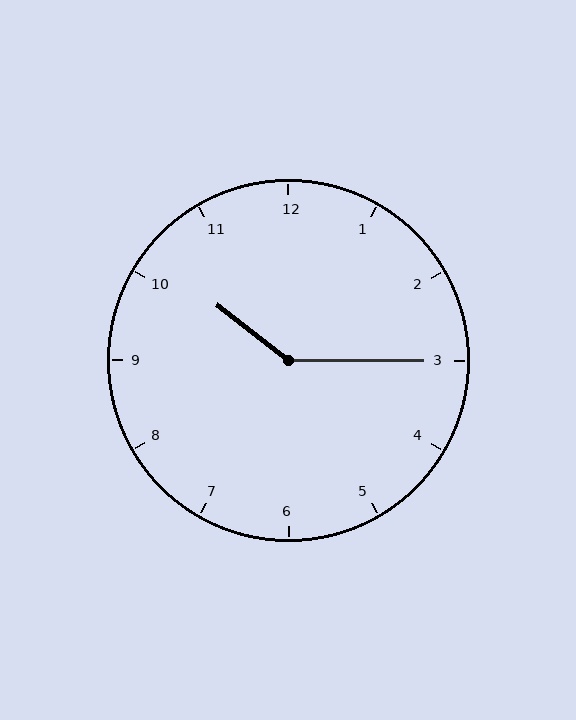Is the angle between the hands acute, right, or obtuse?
It is obtuse.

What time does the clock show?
10:15.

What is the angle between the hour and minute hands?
Approximately 142 degrees.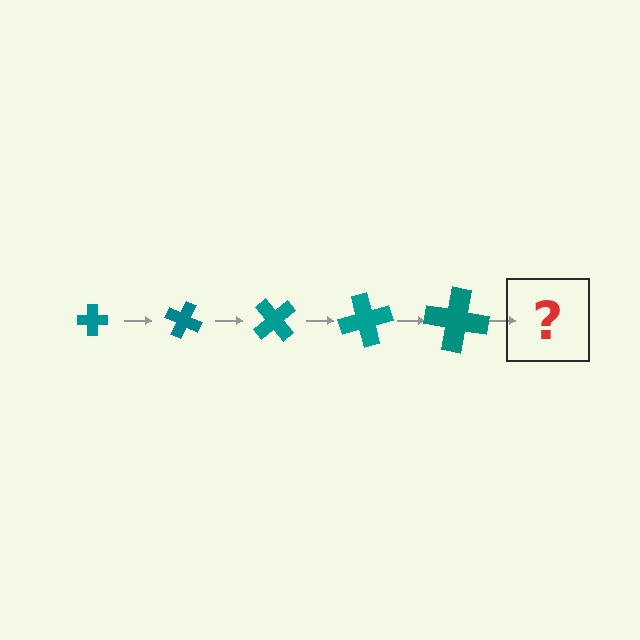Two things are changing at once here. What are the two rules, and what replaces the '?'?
The two rules are that the cross grows larger each step and it rotates 25 degrees each step. The '?' should be a cross, larger than the previous one and rotated 125 degrees from the start.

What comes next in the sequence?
The next element should be a cross, larger than the previous one and rotated 125 degrees from the start.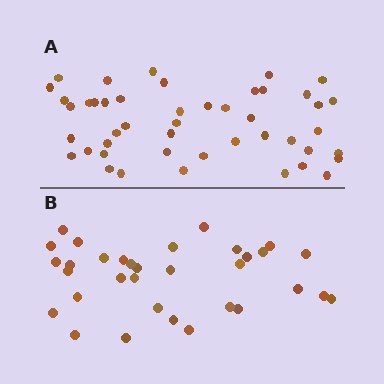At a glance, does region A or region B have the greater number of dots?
Region A (the top region) has more dots.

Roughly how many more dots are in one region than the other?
Region A has approximately 15 more dots than region B.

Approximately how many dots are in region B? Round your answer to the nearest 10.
About 30 dots. (The exact count is 33, which rounds to 30.)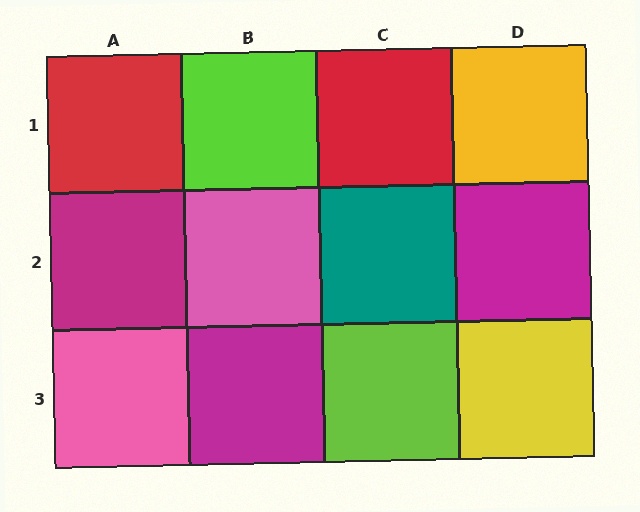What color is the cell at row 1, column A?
Red.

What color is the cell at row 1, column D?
Yellow.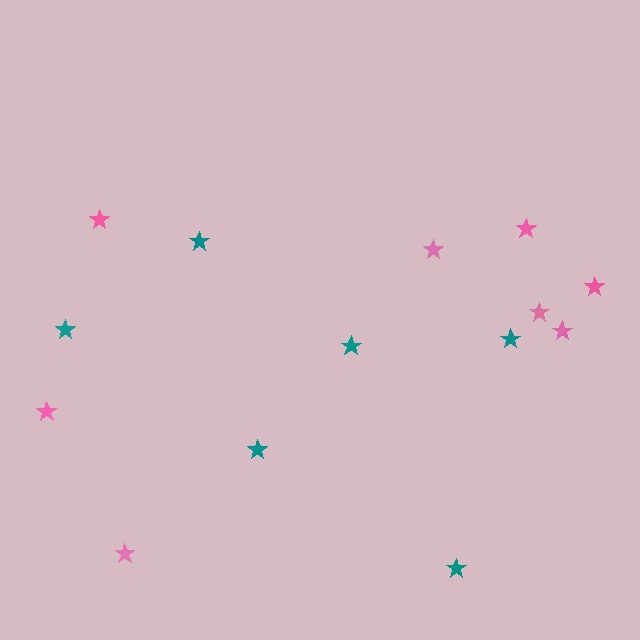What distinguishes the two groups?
There are 2 groups: one group of teal stars (6) and one group of pink stars (8).